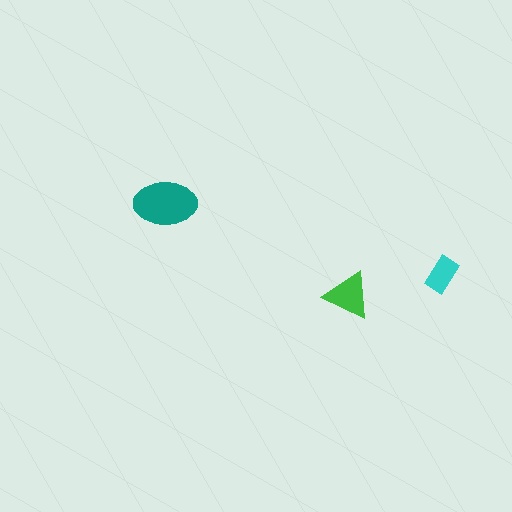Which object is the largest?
The teal ellipse.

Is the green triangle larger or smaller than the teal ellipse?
Smaller.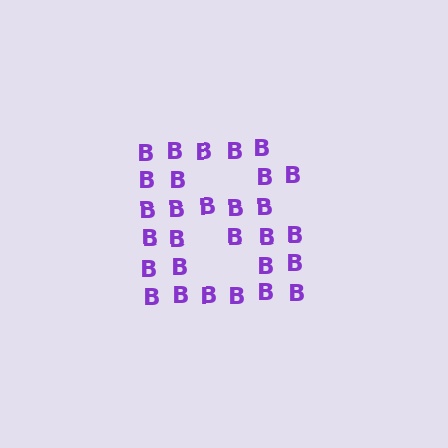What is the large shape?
The large shape is the letter B.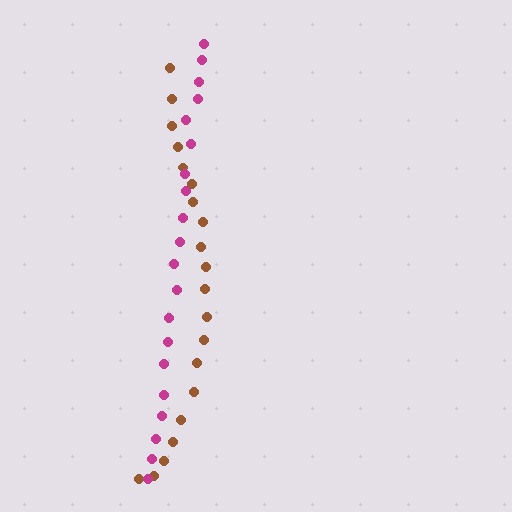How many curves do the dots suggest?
There are 2 distinct paths.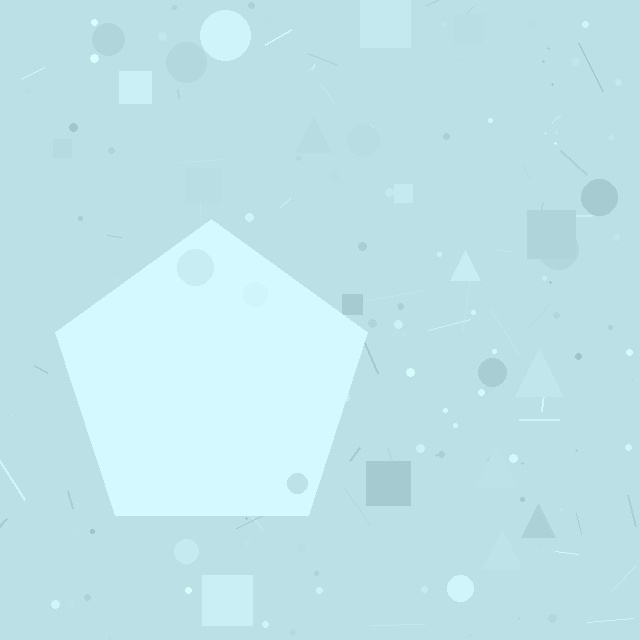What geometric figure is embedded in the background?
A pentagon is embedded in the background.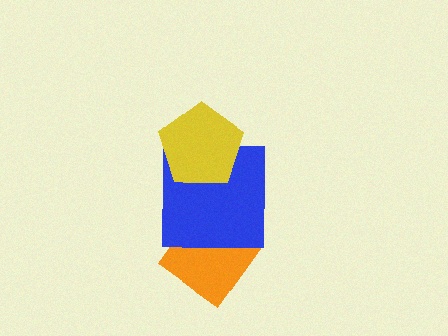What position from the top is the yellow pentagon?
The yellow pentagon is 1st from the top.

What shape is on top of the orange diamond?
The blue square is on top of the orange diamond.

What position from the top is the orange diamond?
The orange diamond is 3rd from the top.